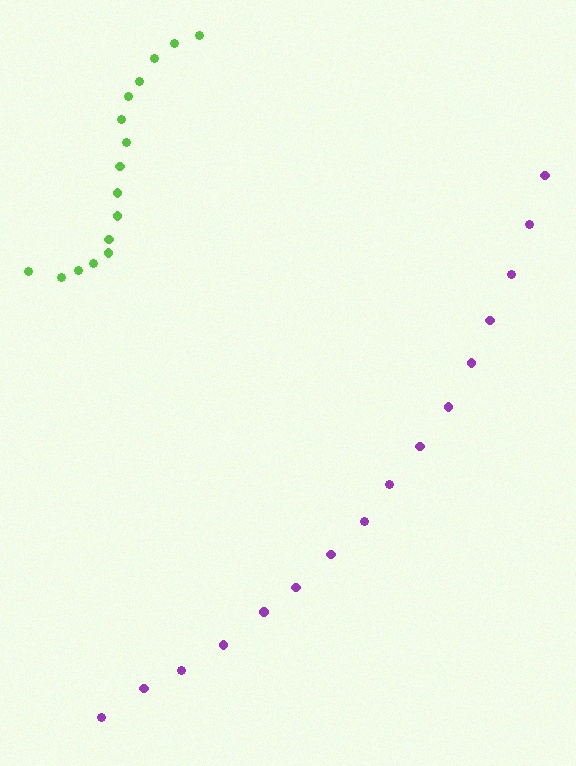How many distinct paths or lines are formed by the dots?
There are 2 distinct paths.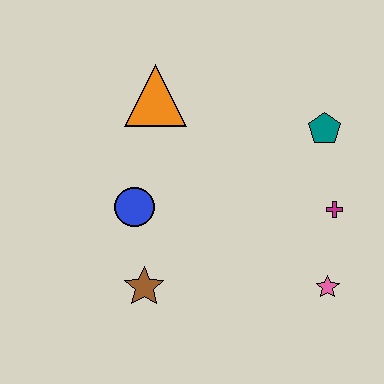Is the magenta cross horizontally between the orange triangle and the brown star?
No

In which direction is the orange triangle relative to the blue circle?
The orange triangle is above the blue circle.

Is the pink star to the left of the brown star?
No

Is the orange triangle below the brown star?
No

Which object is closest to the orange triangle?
The blue circle is closest to the orange triangle.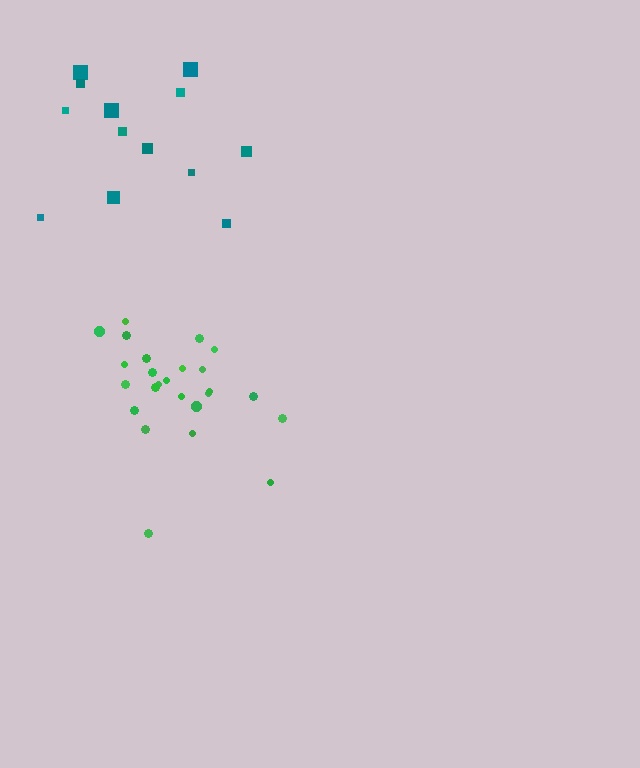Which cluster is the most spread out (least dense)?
Teal.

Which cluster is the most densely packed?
Green.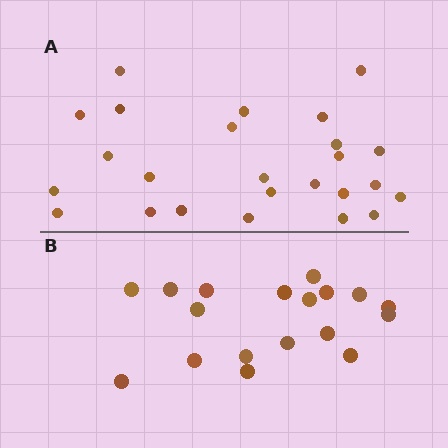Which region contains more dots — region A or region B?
Region A (the top region) has more dots.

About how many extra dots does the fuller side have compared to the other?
Region A has roughly 8 or so more dots than region B.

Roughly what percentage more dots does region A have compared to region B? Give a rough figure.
About 40% more.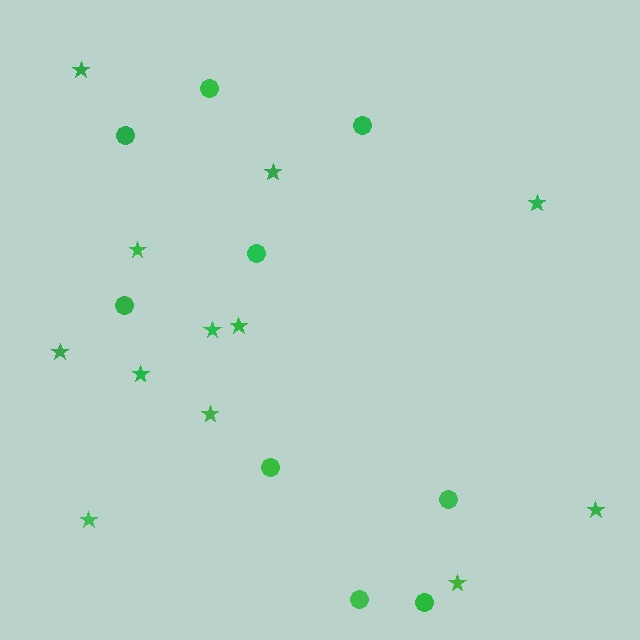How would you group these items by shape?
There are 2 groups: one group of stars (12) and one group of circles (9).